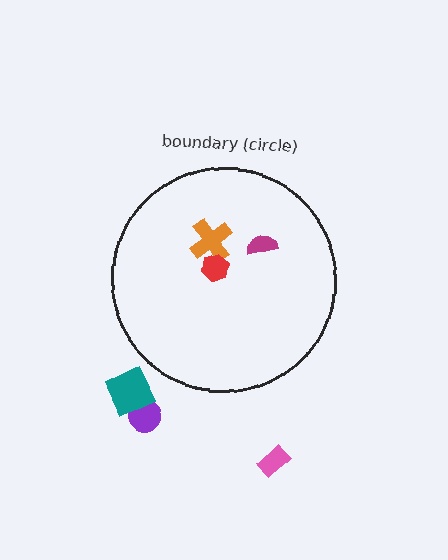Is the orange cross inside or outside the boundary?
Inside.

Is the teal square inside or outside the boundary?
Outside.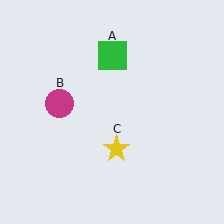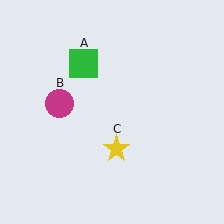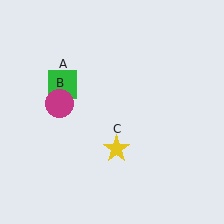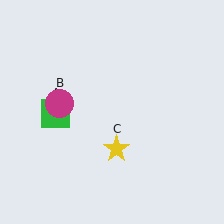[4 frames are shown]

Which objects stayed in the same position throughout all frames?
Magenta circle (object B) and yellow star (object C) remained stationary.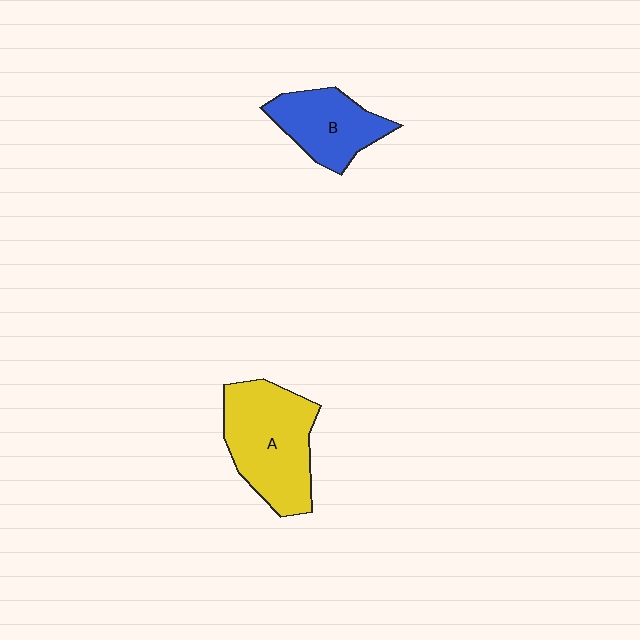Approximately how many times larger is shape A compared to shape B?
Approximately 1.5 times.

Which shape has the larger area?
Shape A (yellow).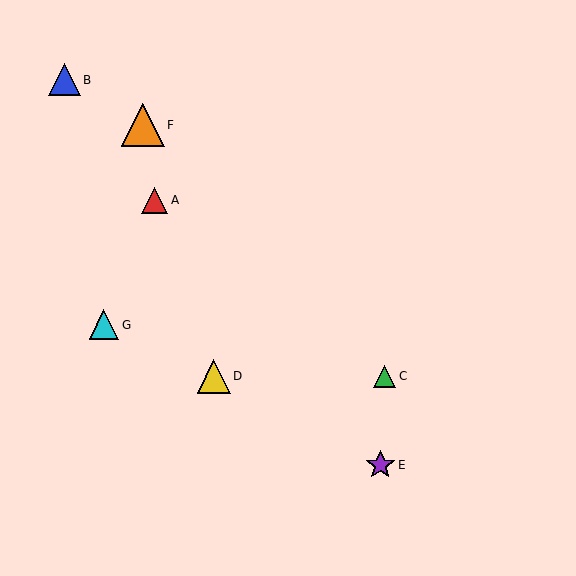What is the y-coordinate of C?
Object C is at y≈376.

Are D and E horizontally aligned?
No, D is at y≈376 and E is at y≈465.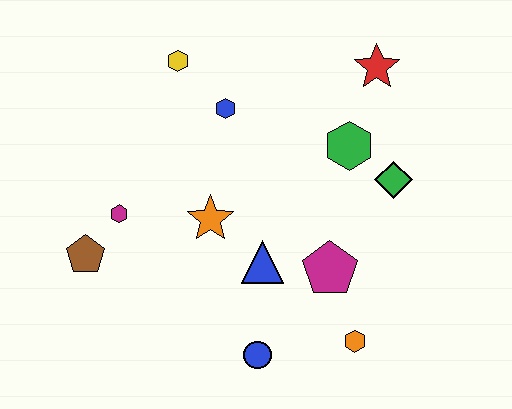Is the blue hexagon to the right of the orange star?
Yes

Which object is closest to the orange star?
The blue triangle is closest to the orange star.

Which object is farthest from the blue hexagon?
The orange hexagon is farthest from the blue hexagon.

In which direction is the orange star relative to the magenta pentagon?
The orange star is to the left of the magenta pentagon.